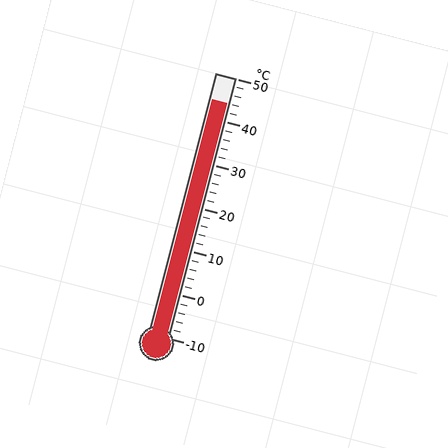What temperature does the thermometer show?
The thermometer shows approximately 44°C.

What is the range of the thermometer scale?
The thermometer scale ranges from -10°C to 50°C.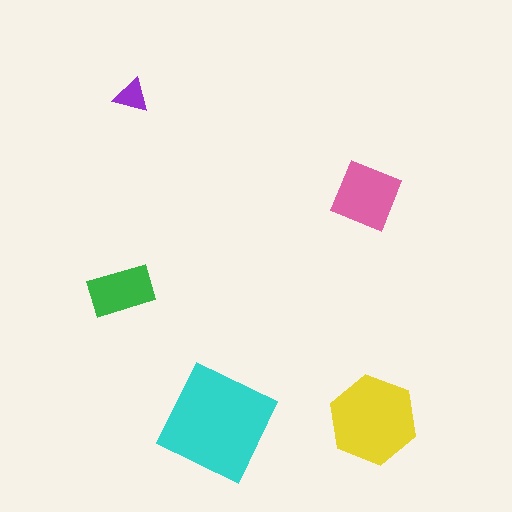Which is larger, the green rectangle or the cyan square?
The cyan square.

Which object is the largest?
The cyan square.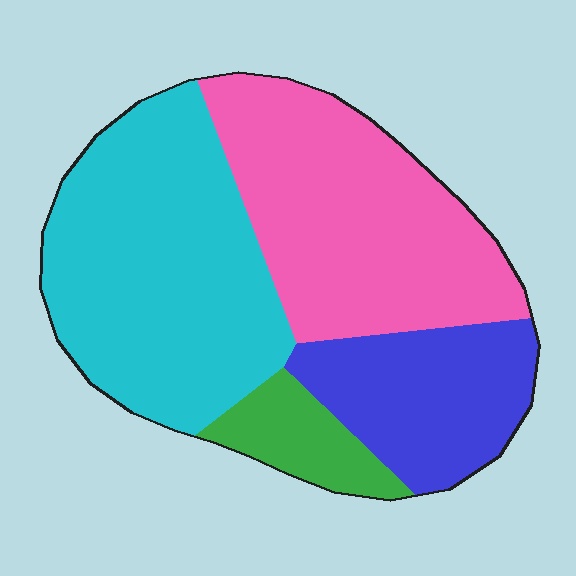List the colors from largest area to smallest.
From largest to smallest: cyan, pink, blue, green.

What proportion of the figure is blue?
Blue covers roughly 20% of the figure.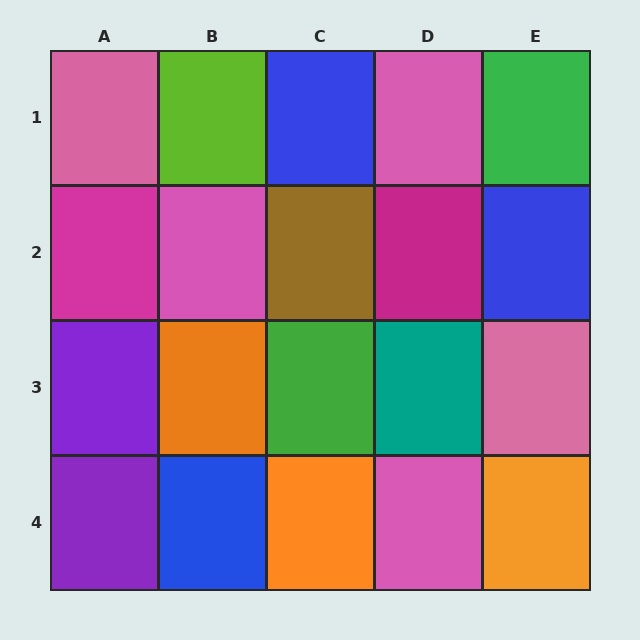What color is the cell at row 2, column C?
Brown.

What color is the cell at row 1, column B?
Lime.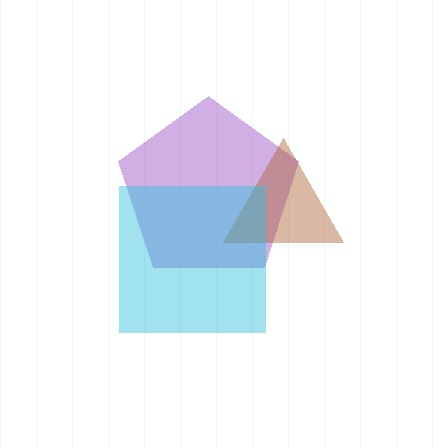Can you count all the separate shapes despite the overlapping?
Yes, there are 3 separate shapes.